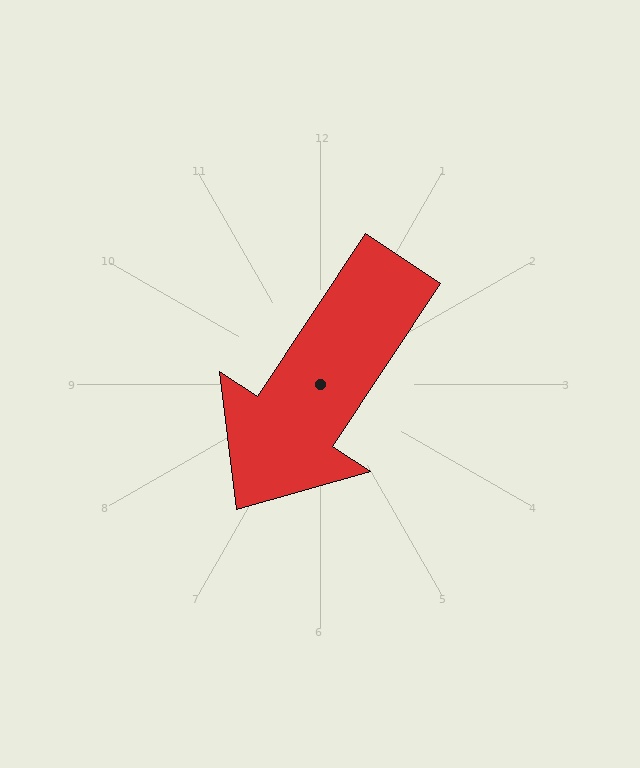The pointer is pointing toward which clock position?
Roughly 7 o'clock.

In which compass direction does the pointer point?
Southwest.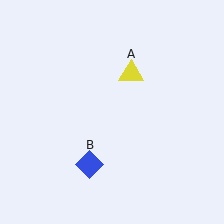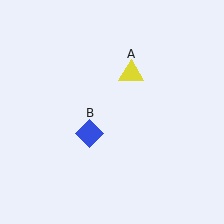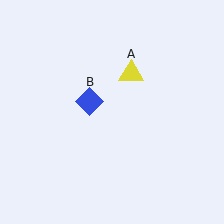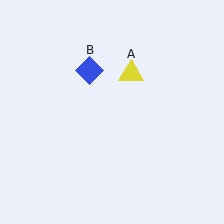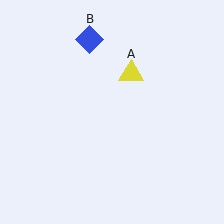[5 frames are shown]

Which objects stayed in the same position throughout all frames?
Yellow triangle (object A) remained stationary.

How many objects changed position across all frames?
1 object changed position: blue diamond (object B).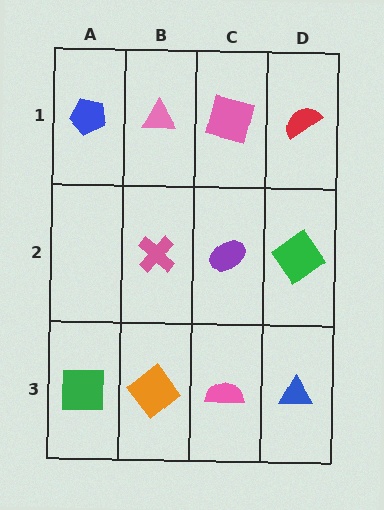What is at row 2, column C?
A purple ellipse.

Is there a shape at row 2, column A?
No, that cell is empty.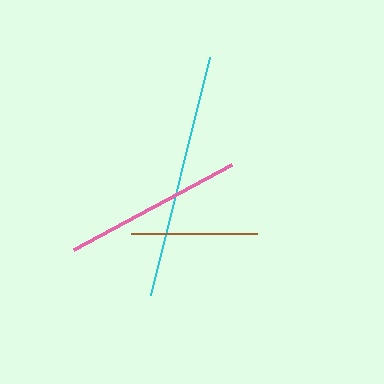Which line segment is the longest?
The cyan line is the longest at approximately 245 pixels.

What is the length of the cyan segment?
The cyan segment is approximately 245 pixels long.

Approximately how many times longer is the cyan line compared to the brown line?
The cyan line is approximately 1.9 times the length of the brown line.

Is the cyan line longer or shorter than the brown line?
The cyan line is longer than the brown line.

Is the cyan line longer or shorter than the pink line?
The cyan line is longer than the pink line.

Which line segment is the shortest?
The brown line is the shortest at approximately 126 pixels.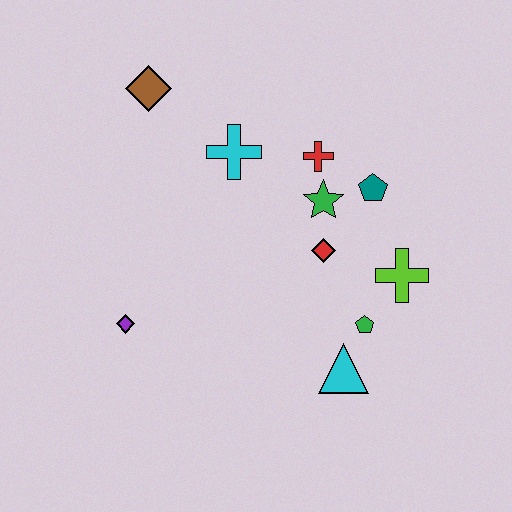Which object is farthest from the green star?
The purple diamond is farthest from the green star.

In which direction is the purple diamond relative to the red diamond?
The purple diamond is to the left of the red diamond.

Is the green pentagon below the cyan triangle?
No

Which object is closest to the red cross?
The green star is closest to the red cross.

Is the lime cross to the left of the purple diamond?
No